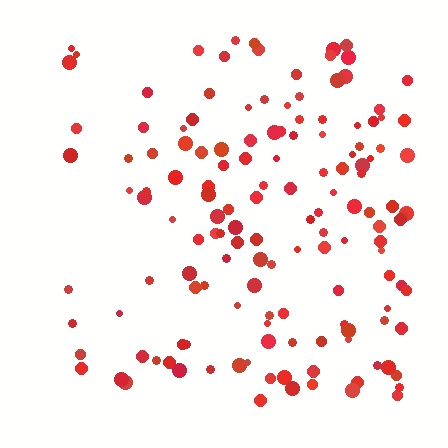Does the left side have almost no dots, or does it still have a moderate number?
Still a moderate number, just noticeably fewer than the right.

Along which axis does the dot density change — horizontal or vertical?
Horizontal.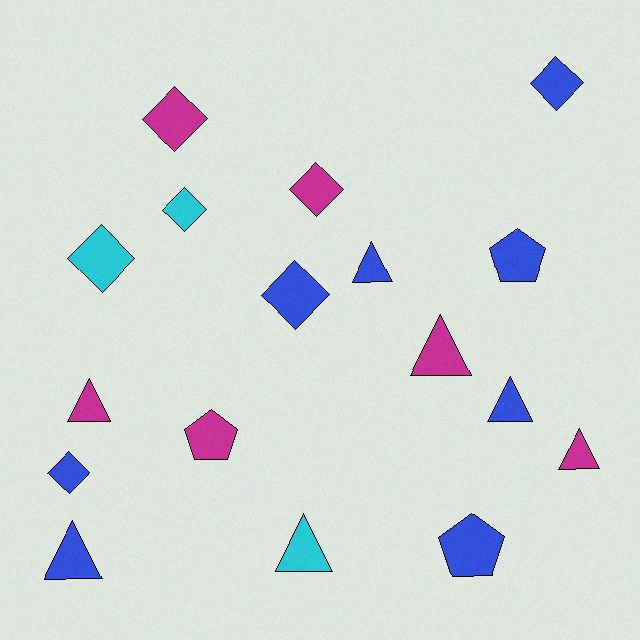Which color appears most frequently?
Blue, with 8 objects.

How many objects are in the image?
There are 17 objects.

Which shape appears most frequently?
Triangle, with 7 objects.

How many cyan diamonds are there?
There are 2 cyan diamonds.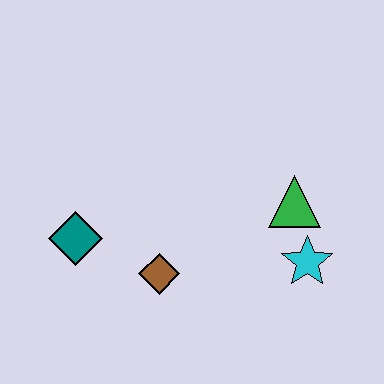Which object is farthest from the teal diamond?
The cyan star is farthest from the teal diamond.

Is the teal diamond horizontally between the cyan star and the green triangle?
No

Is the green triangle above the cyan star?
Yes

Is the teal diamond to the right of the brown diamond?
No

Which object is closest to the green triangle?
The cyan star is closest to the green triangle.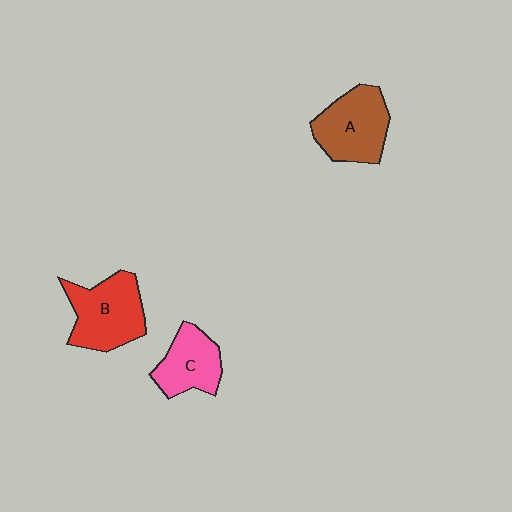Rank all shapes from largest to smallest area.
From largest to smallest: B (red), A (brown), C (pink).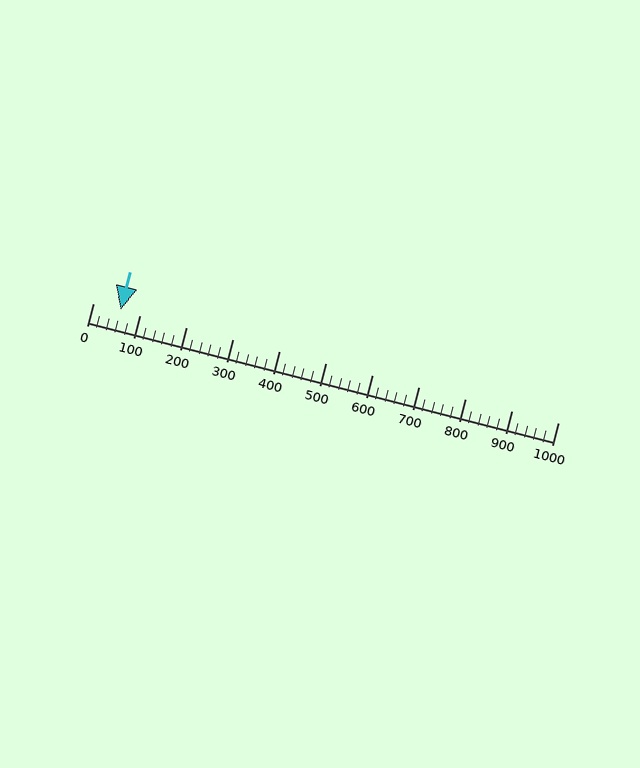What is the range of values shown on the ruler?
The ruler shows values from 0 to 1000.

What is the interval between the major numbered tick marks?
The major tick marks are spaced 100 units apart.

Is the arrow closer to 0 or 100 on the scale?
The arrow is closer to 100.